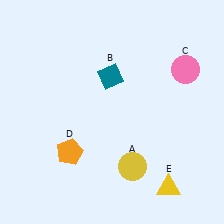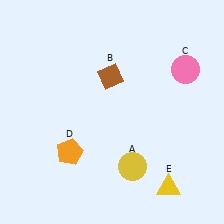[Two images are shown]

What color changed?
The diamond (B) changed from teal in Image 1 to brown in Image 2.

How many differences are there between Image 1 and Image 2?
There is 1 difference between the two images.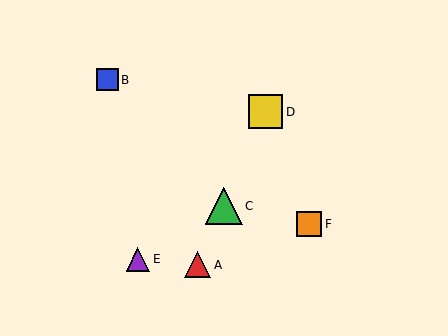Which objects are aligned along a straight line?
Objects A, C, D are aligned along a straight line.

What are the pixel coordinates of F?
Object F is at (309, 224).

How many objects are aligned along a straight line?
3 objects (A, C, D) are aligned along a straight line.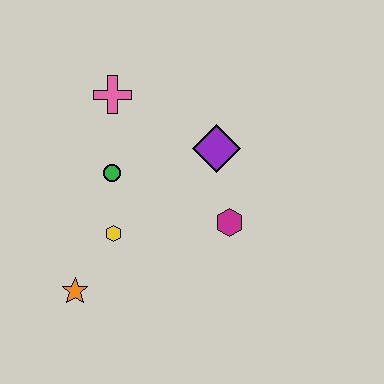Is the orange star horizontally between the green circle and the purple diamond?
No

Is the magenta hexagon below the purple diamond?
Yes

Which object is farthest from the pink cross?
The orange star is farthest from the pink cross.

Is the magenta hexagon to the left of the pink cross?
No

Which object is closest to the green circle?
The yellow hexagon is closest to the green circle.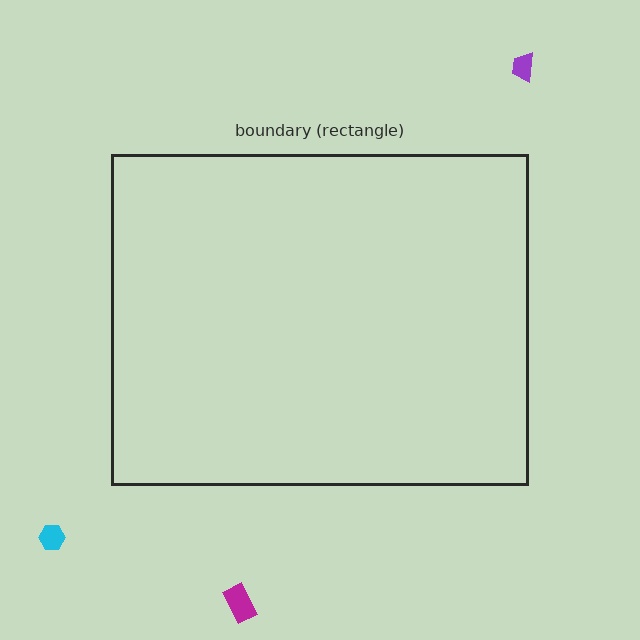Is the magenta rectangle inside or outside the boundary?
Outside.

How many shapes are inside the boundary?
0 inside, 3 outside.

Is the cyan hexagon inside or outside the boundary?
Outside.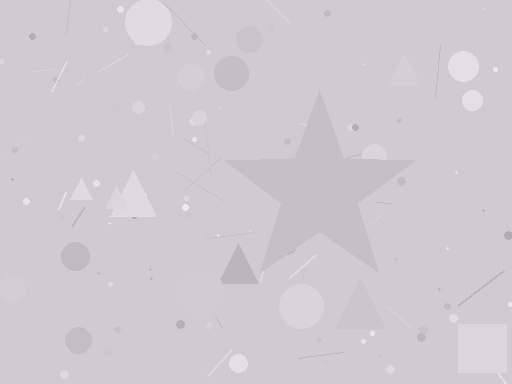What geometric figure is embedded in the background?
A star is embedded in the background.